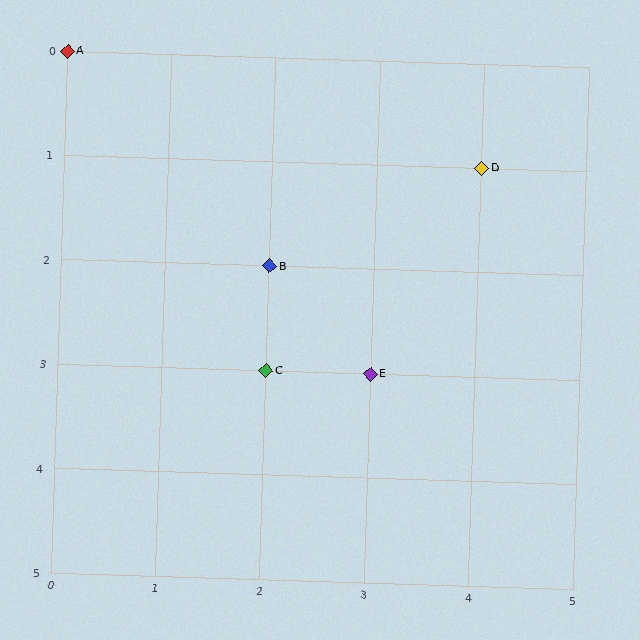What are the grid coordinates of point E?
Point E is at grid coordinates (3, 3).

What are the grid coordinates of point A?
Point A is at grid coordinates (0, 0).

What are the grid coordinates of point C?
Point C is at grid coordinates (2, 3).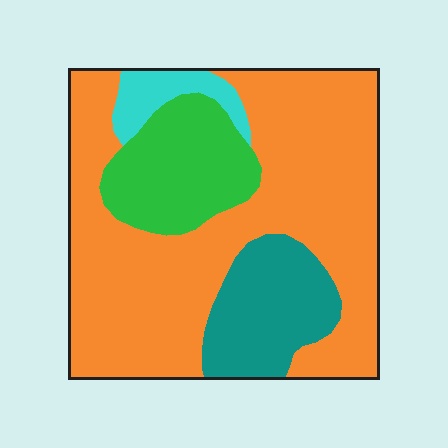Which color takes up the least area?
Cyan, at roughly 5%.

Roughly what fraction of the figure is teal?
Teal covers 15% of the figure.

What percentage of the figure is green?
Green takes up about one sixth (1/6) of the figure.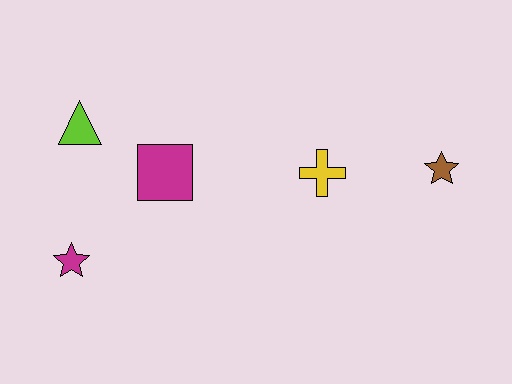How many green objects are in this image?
There are no green objects.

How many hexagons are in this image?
There are no hexagons.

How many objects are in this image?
There are 5 objects.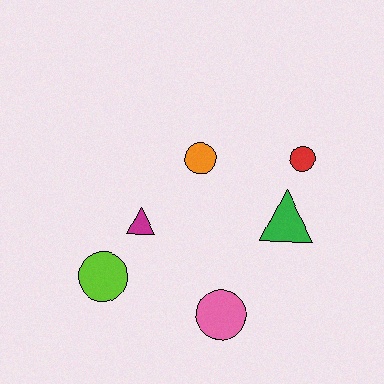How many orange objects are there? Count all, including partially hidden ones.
There is 1 orange object.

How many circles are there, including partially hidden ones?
There are 4 circles.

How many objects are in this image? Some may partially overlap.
There are 6 objects.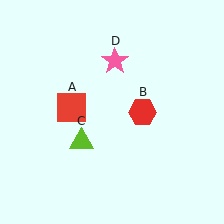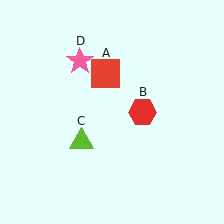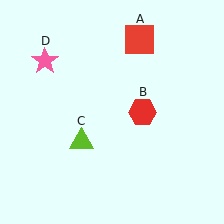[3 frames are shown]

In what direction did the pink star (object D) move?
The pink star (object D) moved left.